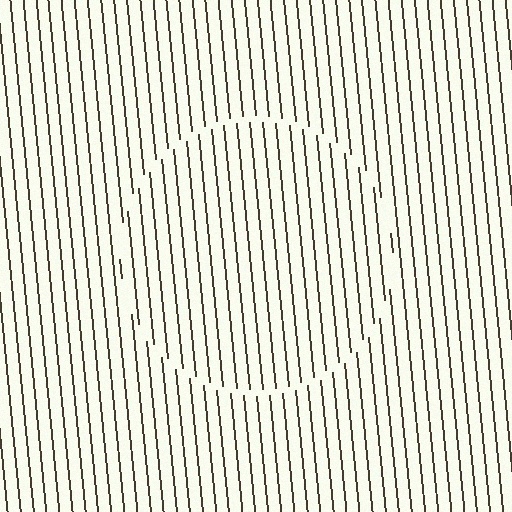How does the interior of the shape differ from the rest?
The interior of the shape contains the same grating, shifted by half a period — the contour is defined by the phase discontinuity where line-ends from the inner and outer gratings abut.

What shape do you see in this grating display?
An illusory circle. The interior of the shape contains the same grating, shifted by half a period — the contour is defined by the phase discontinuity where line-ends from the inner and outer gratings abut.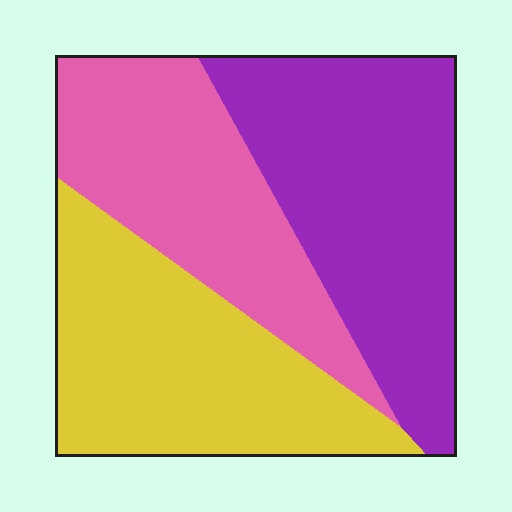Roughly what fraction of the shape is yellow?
Yellow takes up about one third (1/3) of the shape.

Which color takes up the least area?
Pink, at roughly 30%.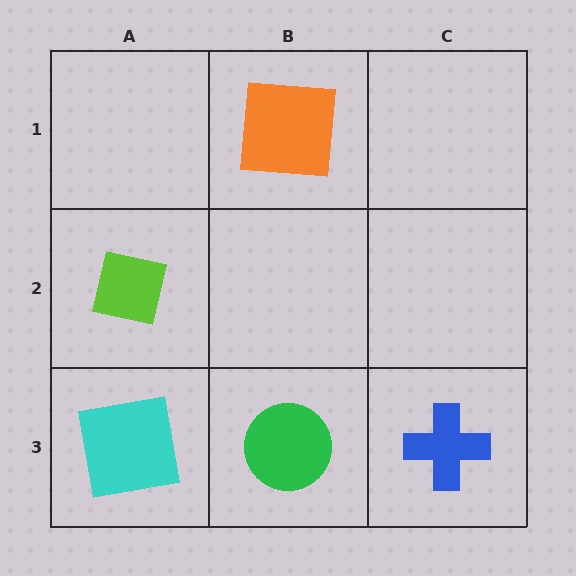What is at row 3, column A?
A cyan square.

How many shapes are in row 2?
1 shape.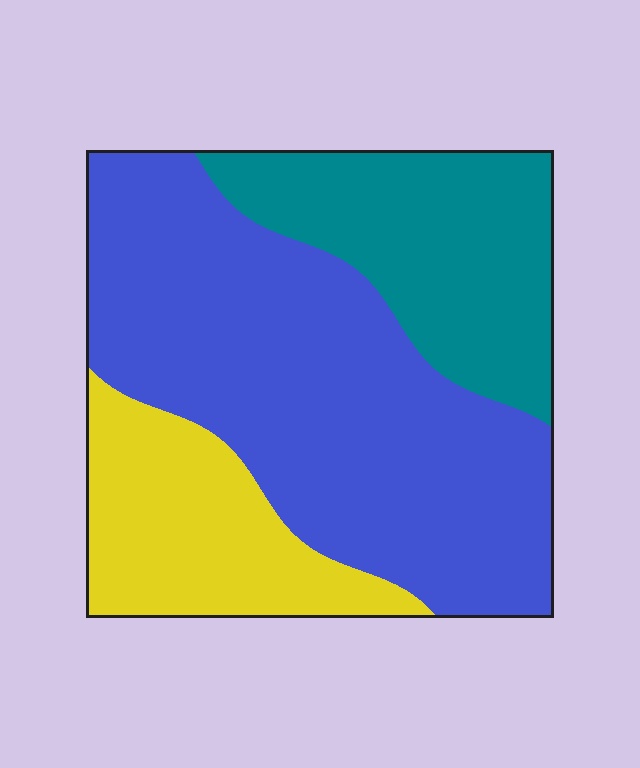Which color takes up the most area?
Blue, at roughly 55%.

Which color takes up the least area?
Yellow, at roughly 20%.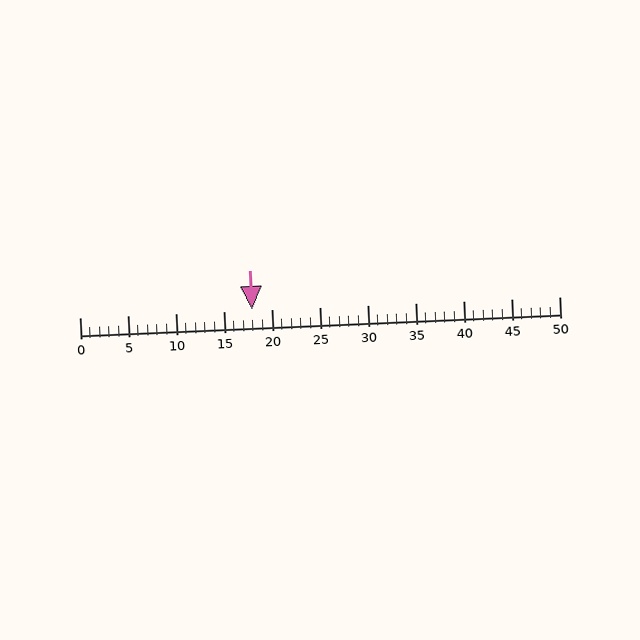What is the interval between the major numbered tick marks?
The major tick marks are spaced 5 units apart.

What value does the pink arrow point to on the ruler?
The pink arrow points to approximately 18.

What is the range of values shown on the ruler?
The ruler shows values from 0 to 50.